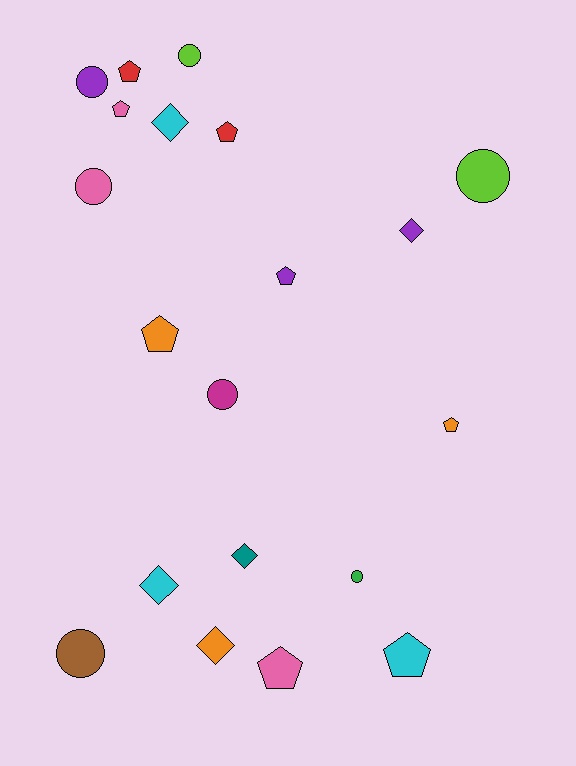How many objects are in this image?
There are 20 objects.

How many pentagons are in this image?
There are 8 pentagons.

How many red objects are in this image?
There are 2 red objects.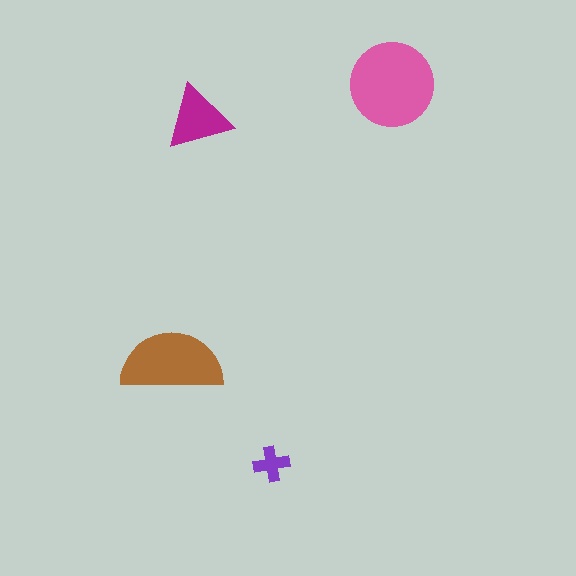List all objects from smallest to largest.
The purple cross, the magenta triangle, the brown semicircle, the pink circle.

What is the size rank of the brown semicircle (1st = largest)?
2nd.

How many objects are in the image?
There are 4 objects in the image.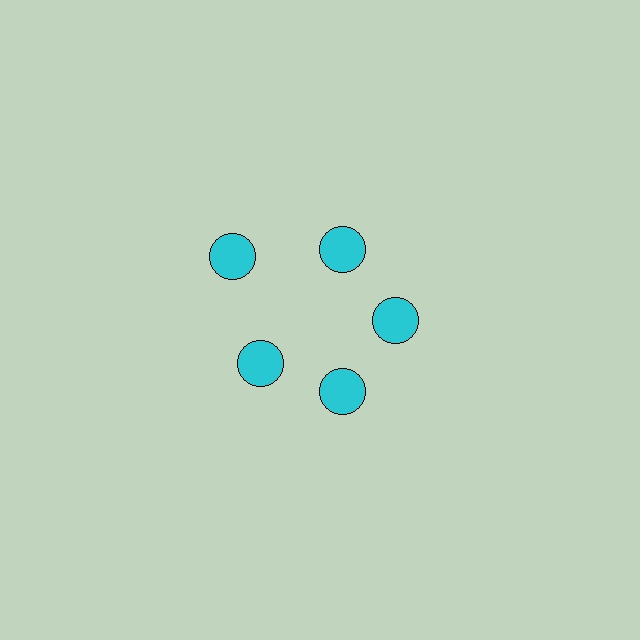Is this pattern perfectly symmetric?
No. The 5 cyan circles are arranged in a ring, but one element near the 10 o'clock position is pushed outward from the center, breaking the 5-fold rotational symmetry.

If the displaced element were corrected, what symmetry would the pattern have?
It would have 5-fold rotational symmetry — the pattern would map onto itself every 72 degrees.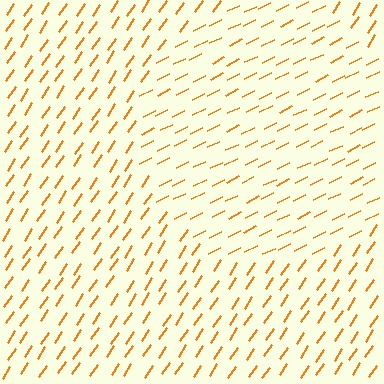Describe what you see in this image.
The image is filled with small orange line segments. A circle region in the image has lines oriented differently from the surrounding lines, creating a visible texture boundary.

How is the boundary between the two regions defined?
The boundary is defined purely by a change in line orientation (approximately 30 degrees difference). All lines are the same color and thickness.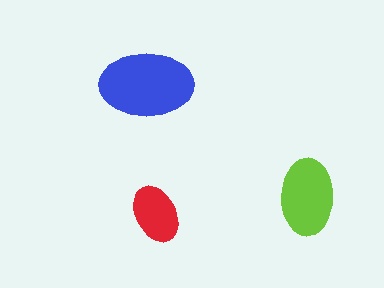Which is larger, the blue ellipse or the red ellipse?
The blue one.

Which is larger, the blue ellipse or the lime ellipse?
The blue one.